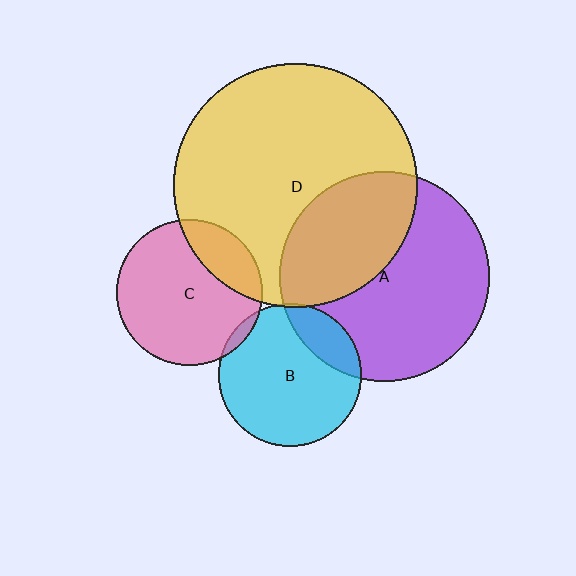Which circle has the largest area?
Circle D (yellow).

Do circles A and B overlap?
Yes.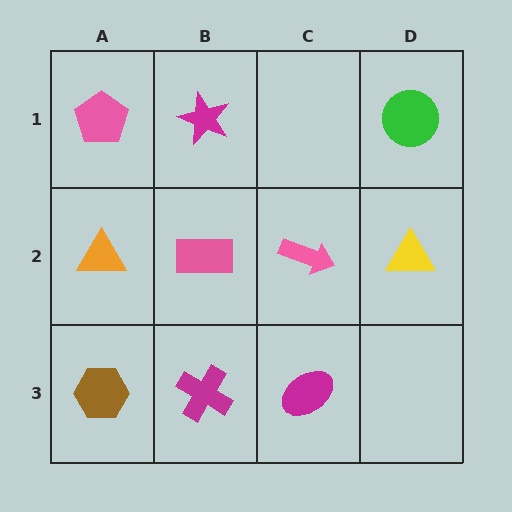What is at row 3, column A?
A brown hexagon.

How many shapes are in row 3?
3 shapes.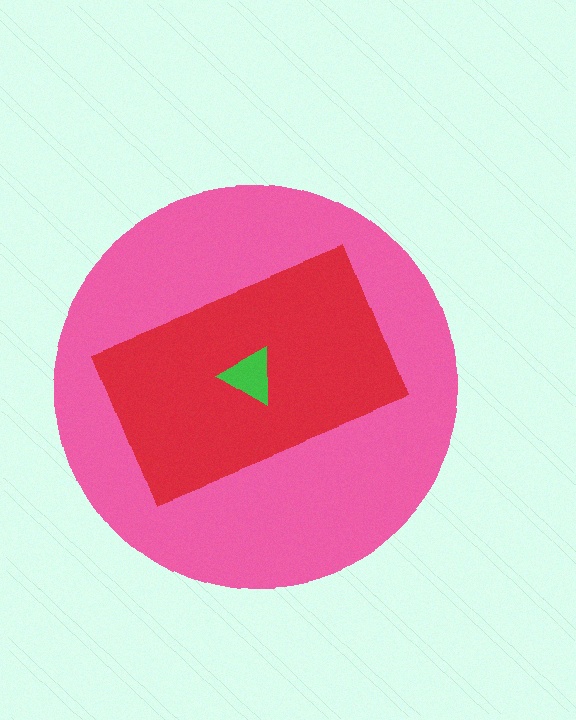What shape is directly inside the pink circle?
The red rectangle.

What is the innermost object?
The green triangle.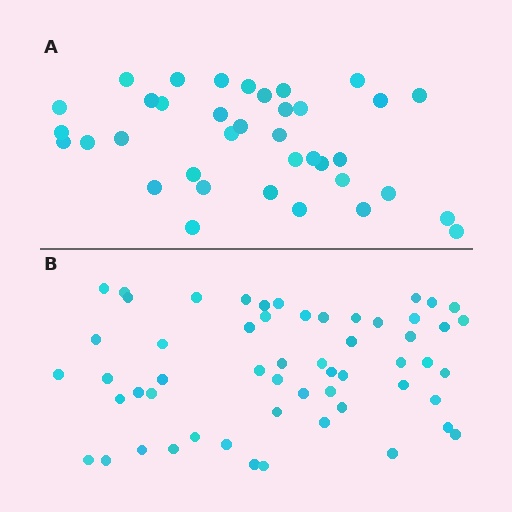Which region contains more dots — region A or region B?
Region B (the bottom region) has more dots.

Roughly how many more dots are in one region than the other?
Region B has approximately 20 more dots than region A.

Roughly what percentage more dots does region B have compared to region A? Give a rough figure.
About 50% more.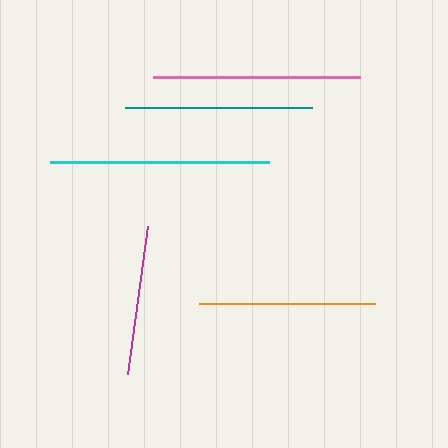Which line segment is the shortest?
The magenta line is the shortest at approximately 149 pixels.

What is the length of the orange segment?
The orange segment is approximately 176 pixels long.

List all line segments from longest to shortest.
From longest to shortest: cyan, pink, teal, orange, magenta.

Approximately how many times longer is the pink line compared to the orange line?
The pink line is approximately 1.2 times the length of the orange line.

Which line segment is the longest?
The cyan line is the longest at approximately 220 pixels.